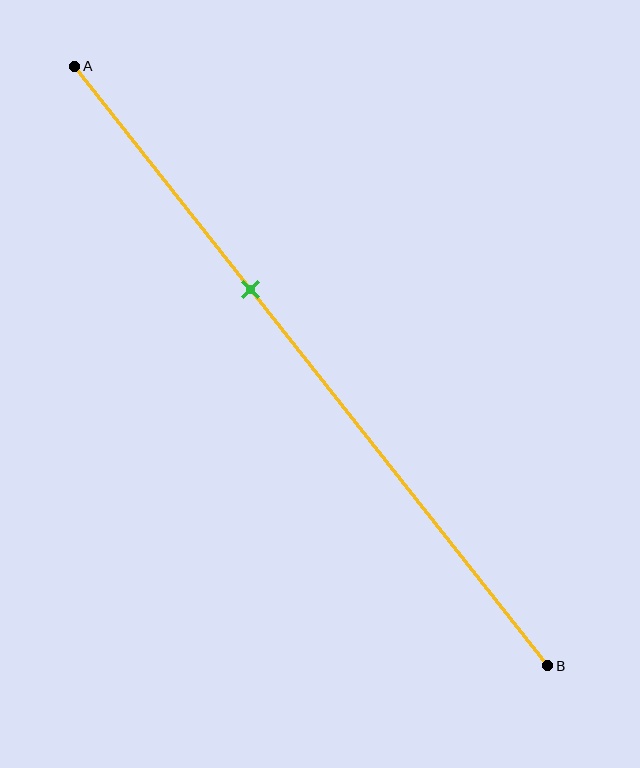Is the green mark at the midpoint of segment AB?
No, the mark is at about 35% from A, not at the 50% midpoint.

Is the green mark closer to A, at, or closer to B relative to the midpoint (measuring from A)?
The green mark is closer to point A than the midpoint of segment AB.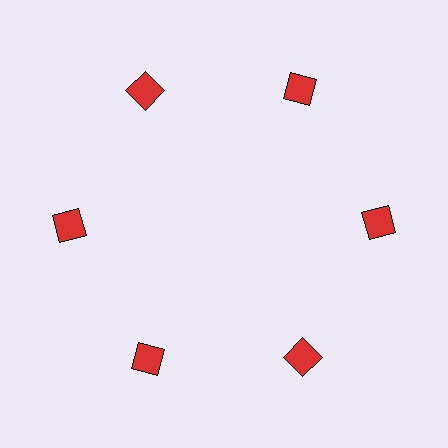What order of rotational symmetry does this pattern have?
This pattern has 6-fold rotational symmetry.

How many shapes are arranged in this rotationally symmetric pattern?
There are 6 shapes, arranged in 6 groups of 1.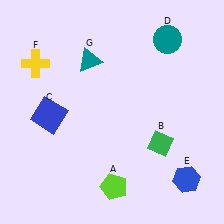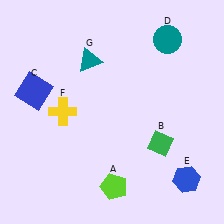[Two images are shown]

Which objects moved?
The objects that moved are: the blue square (C), the yellow cross (F).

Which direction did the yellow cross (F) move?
The yellow cross (F) moved down.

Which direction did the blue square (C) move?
The blue square (C) moved up.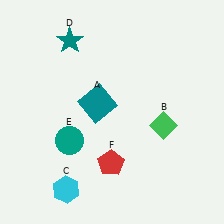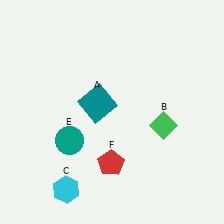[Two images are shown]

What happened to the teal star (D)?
The teal star (D) was removed in Image 2. It was in the top-left area of Image 1.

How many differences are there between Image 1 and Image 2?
There is 1 difference between the two images.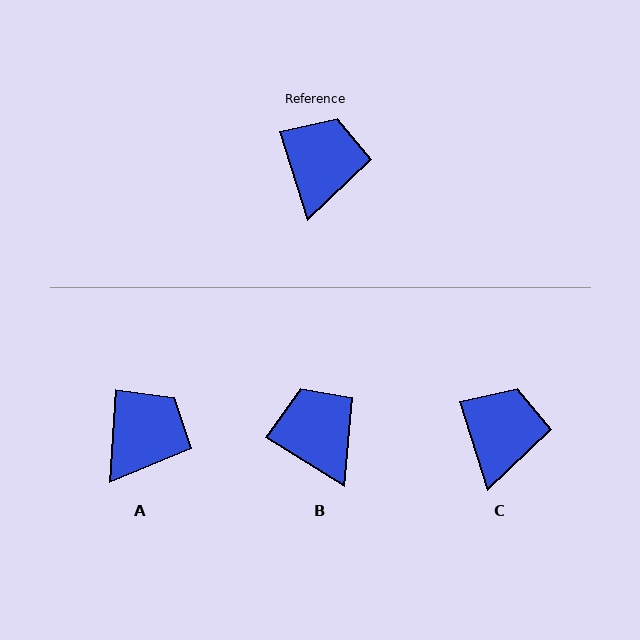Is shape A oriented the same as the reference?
No, it is off by about 21 degrees.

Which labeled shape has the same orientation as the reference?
C.